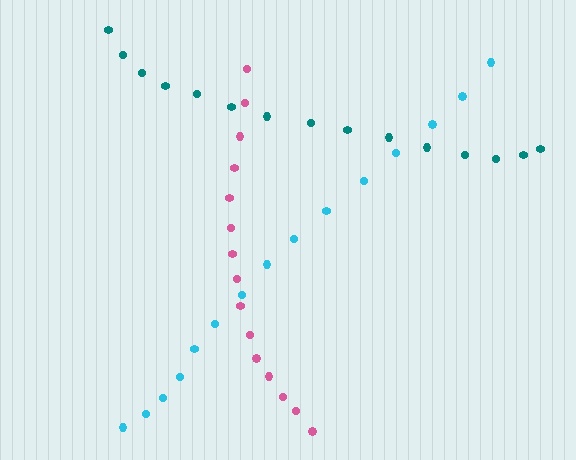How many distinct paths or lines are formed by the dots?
There are 3 distinct paths.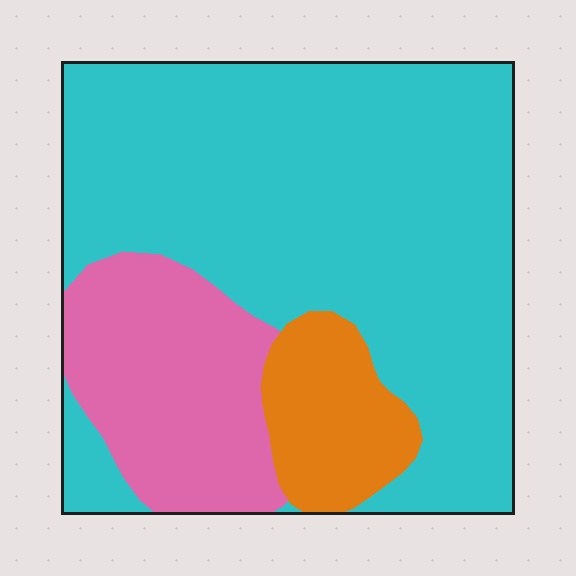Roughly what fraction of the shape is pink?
Pink takes up less than a quarter of the shape.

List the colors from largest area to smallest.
From largest to smallest: cyan, pink, orange.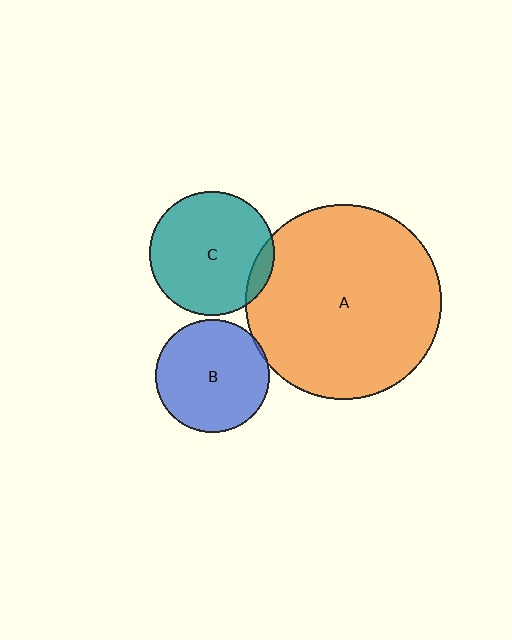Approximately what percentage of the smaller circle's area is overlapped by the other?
Approximately 5%.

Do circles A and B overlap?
Yes.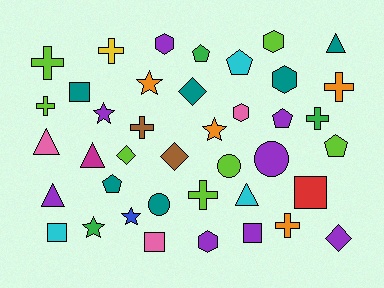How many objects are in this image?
There are 40 objects.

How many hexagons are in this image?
There are 5 hexagons.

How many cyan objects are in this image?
There are 3 cyan objects.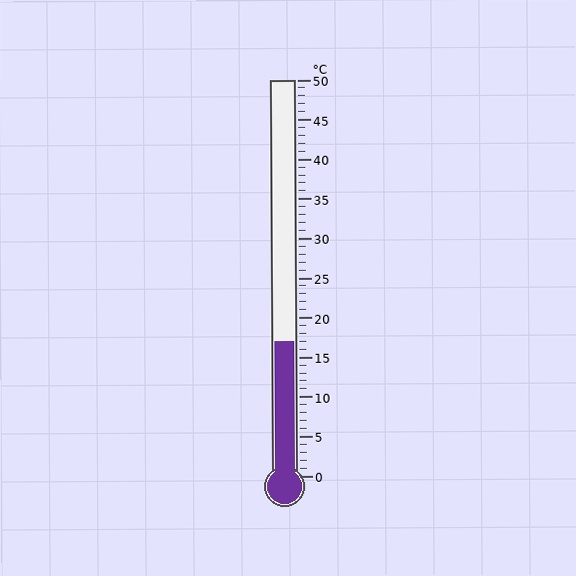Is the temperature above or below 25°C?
The temperature is below 25°C.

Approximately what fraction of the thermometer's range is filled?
The thermometer is filled to approximately 35% of its range.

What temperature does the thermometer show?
The thermometer shows approximately 17°C.